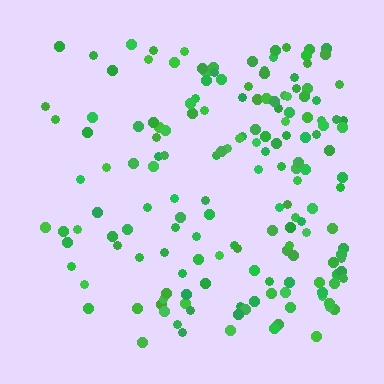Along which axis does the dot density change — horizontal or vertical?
Horizontal.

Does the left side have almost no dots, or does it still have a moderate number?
Still a moderate number, just noticeably fewer than the right.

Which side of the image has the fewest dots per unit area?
The left.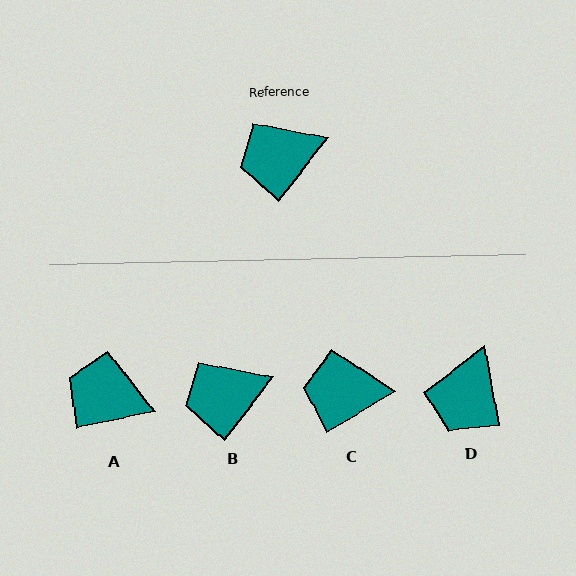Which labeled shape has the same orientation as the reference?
B.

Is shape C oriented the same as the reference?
No, it is off by about 22 degrees.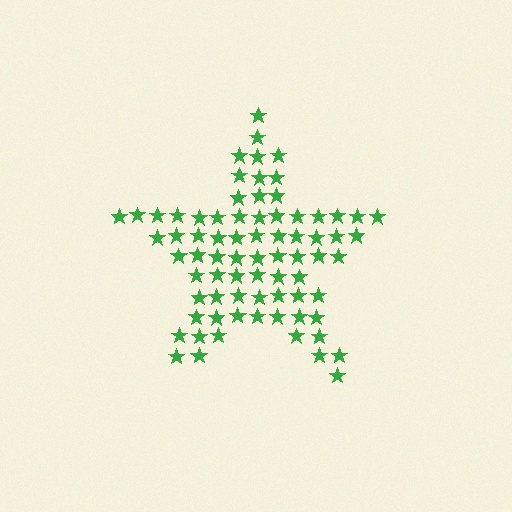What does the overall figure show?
The overall figure shows a star.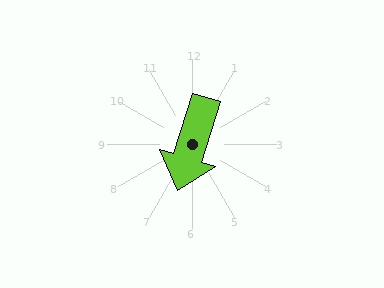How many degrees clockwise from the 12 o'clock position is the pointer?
Approximately 197 degrees.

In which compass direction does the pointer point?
South.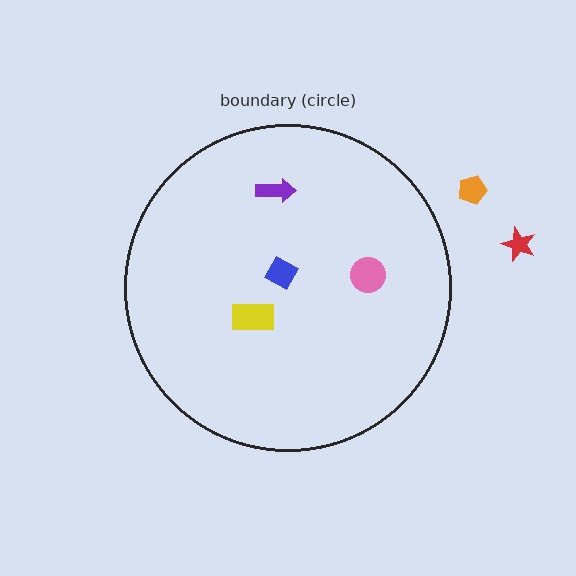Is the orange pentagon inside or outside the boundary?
Outside.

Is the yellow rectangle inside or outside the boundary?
Inside.